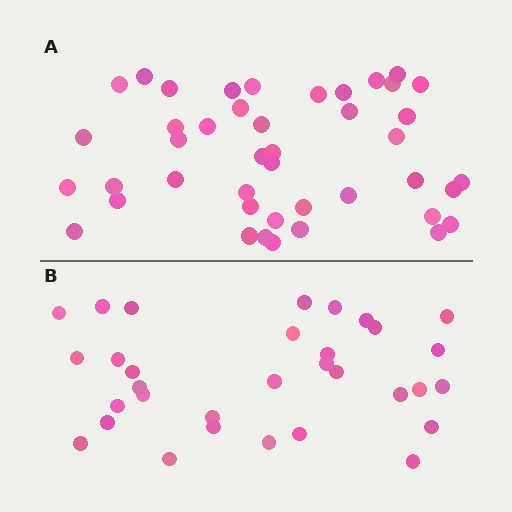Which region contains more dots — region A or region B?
Region A (the top region) has more dots.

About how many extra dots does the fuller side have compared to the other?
Region A has roughly 12 or so more dots than region B.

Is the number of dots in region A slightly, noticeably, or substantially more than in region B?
Region A has noticeably more, but not dramatically so. The ratio is roughly 1.3 to 1.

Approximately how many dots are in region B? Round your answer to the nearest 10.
About 30 dots. (The exact count is 32, which rounds to 30.)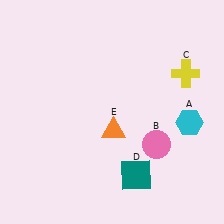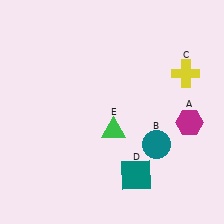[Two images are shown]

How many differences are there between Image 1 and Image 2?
There are 3 differences between the two images.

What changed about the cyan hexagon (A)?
In Image 1, A is cyan. In Image 2, it changed to magenta.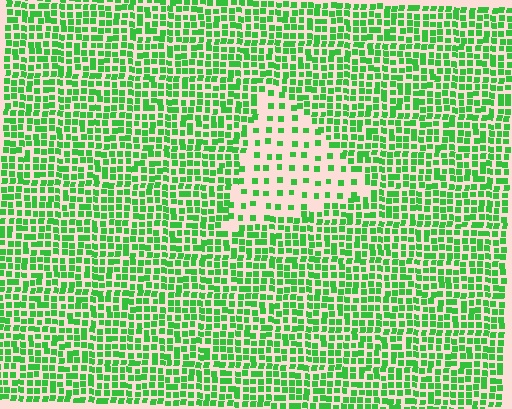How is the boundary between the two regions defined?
The boundary is defined by a change in element density (approximately 2.6x ratio). All elements are the same color, size, and shape.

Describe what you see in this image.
The image contains small green elements arranged at two different densities. A triangle-shaped region is visible where the elements are less densely packed than the surrounding area.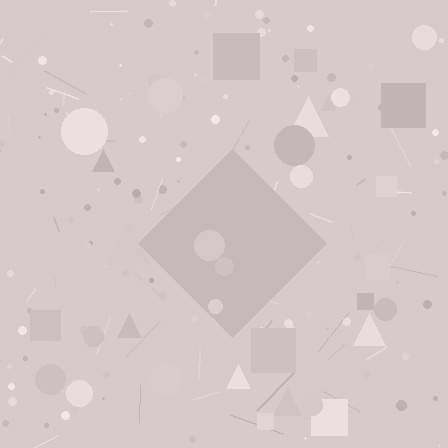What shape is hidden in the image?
A diamond is hidden in the image.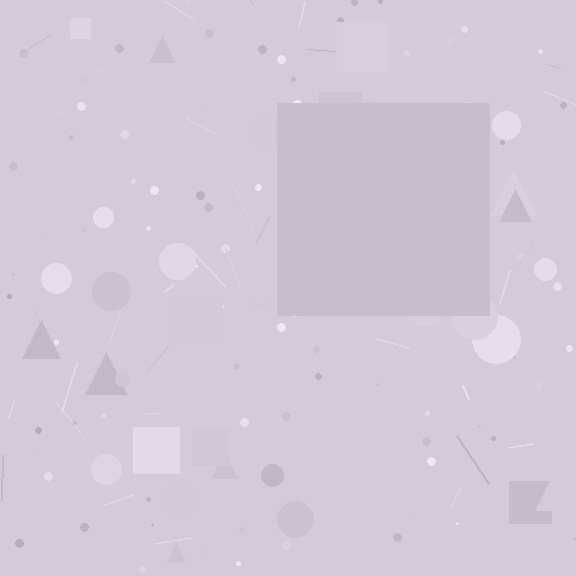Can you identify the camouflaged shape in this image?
The camouflaged shape is a square.